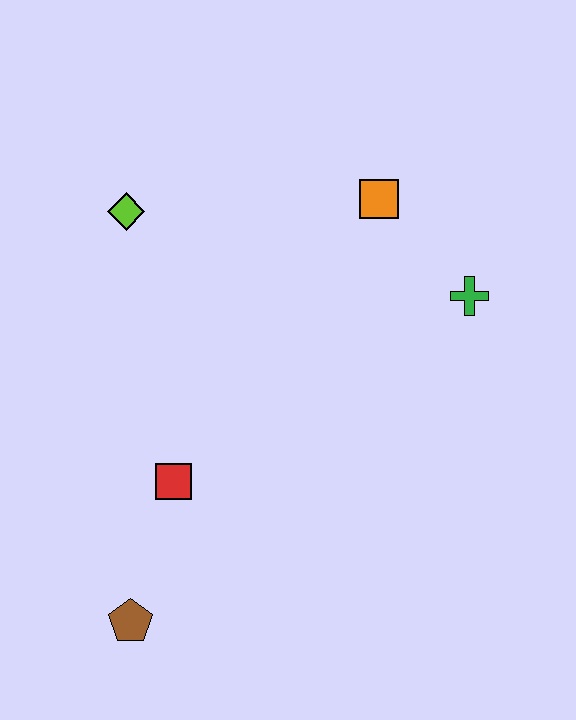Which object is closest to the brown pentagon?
The red square is closest to the brown pentagon.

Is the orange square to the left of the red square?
No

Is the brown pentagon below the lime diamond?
Yes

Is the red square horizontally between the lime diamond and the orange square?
Yes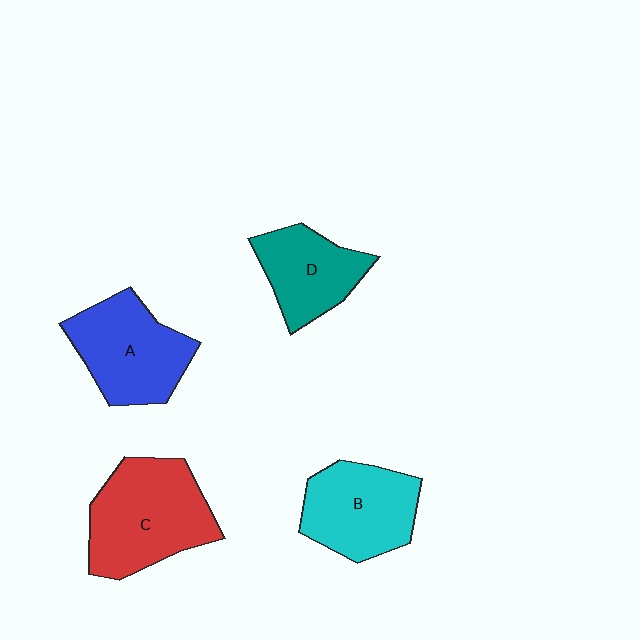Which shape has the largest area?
Shape C (red).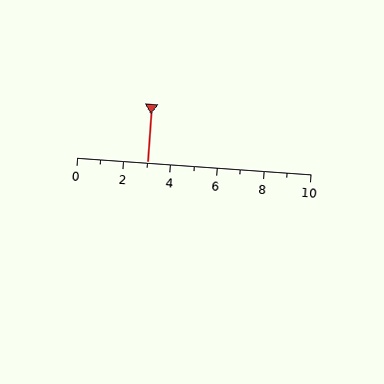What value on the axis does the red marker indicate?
The marker indicates approximately 3.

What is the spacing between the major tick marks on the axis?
The major ticks are spaced 2 apart.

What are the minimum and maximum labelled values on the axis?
The axis runs from 0 to 10.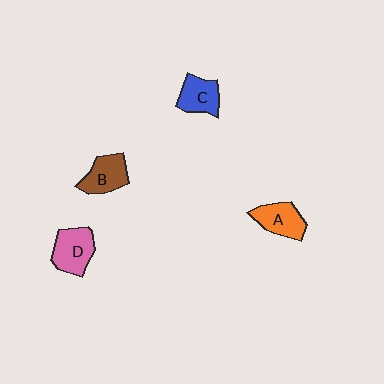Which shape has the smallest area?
Shape C (blue).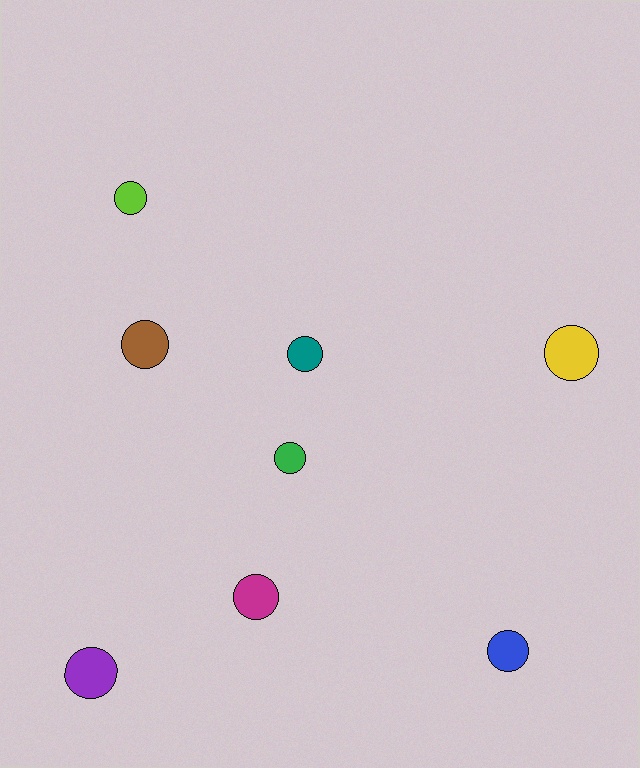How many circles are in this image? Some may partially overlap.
There are 8 circles.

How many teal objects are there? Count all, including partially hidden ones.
There is 1 teal object.